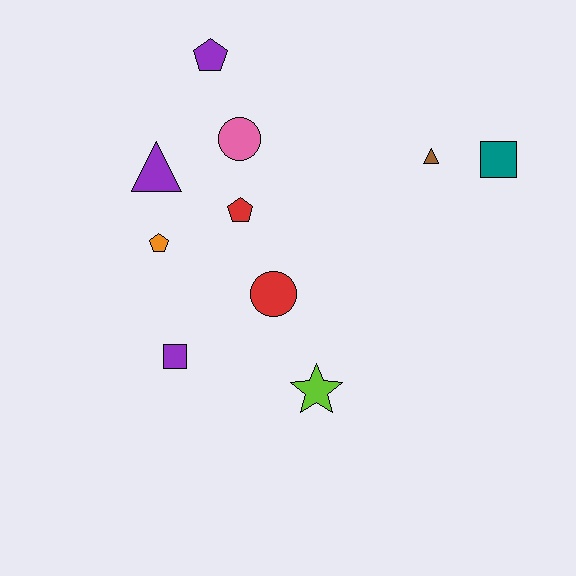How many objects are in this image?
There are 10 objects.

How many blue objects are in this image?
There are no blue objects.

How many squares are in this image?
There are 2 squares.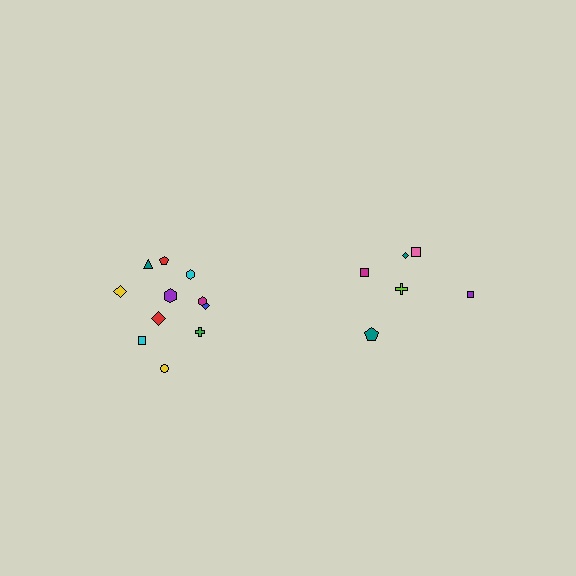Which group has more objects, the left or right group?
The left group.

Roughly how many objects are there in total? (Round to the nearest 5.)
Roughly 20 objects in total.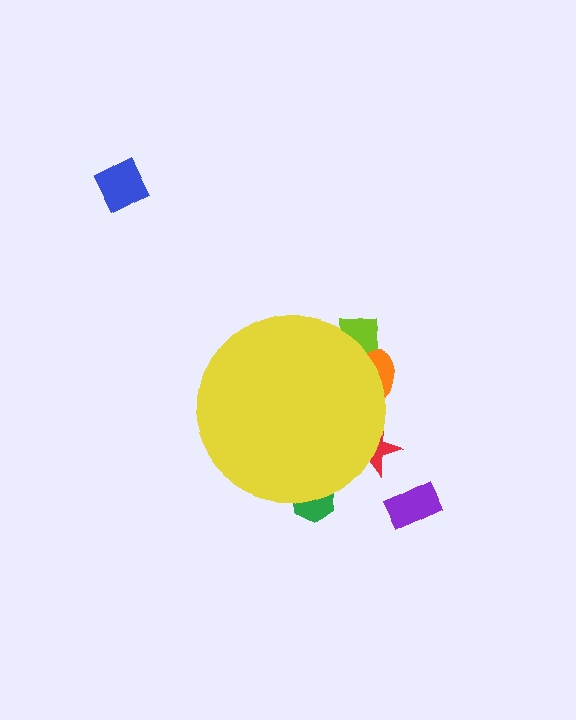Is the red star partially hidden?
Yes, the red star is partially hidden behind the yellow circle.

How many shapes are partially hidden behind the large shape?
4 shapes are partially hidden.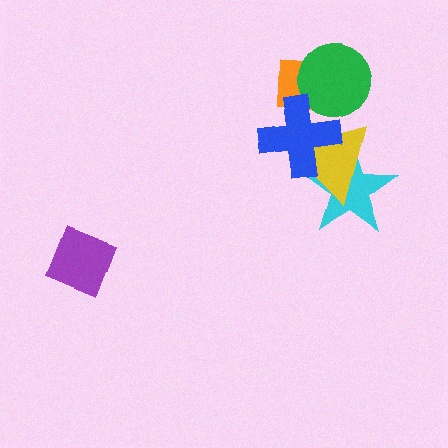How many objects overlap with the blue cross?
4 objects overlap with the blue cross.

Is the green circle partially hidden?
Yes, it is partially covered by another shape.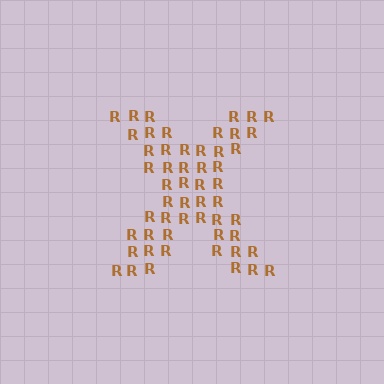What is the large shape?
The large shape is the letter X.